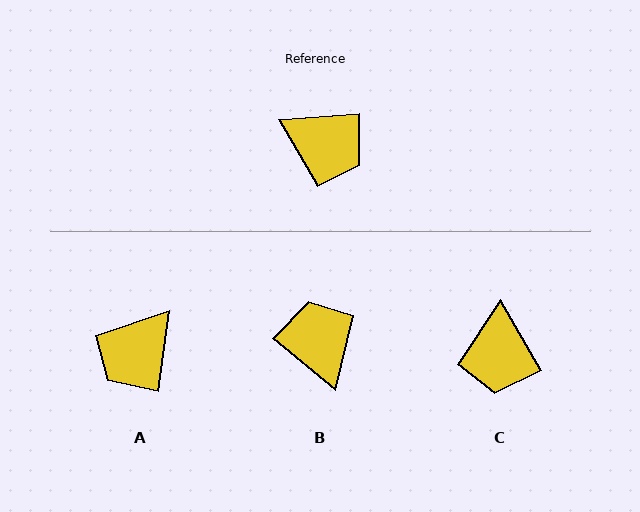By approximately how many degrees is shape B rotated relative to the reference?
Approximately 136 degrees counter-clockwise.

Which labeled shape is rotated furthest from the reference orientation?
B, about 136 degrees away.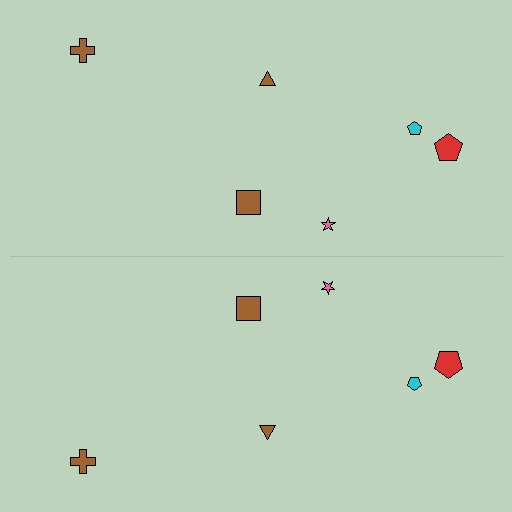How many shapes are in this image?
There are 12 shapes in this image.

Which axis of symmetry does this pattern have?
The pattern has a horizontal axis of symmetry running through the center of the image.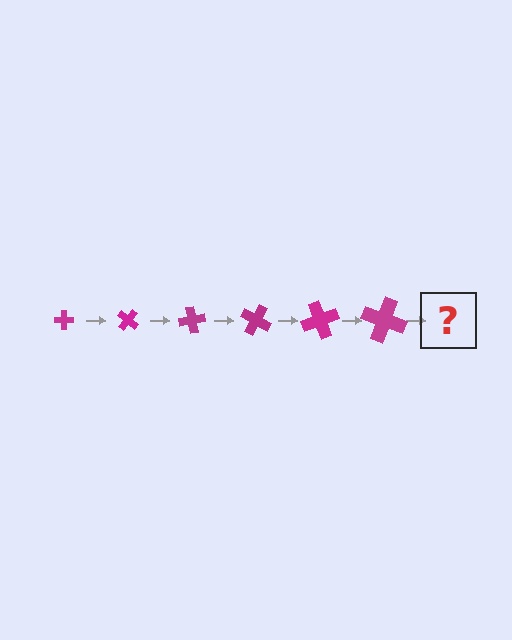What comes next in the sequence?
The next element should be a cross, larger than the previous one and rotated 240 degrees from the start.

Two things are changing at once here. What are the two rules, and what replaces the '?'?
The two rules are that the cross grows larger each step and it rotates 40 degrees each step. The '?' should be a cross, larger than the previous one and rotated 240 degrees from the start.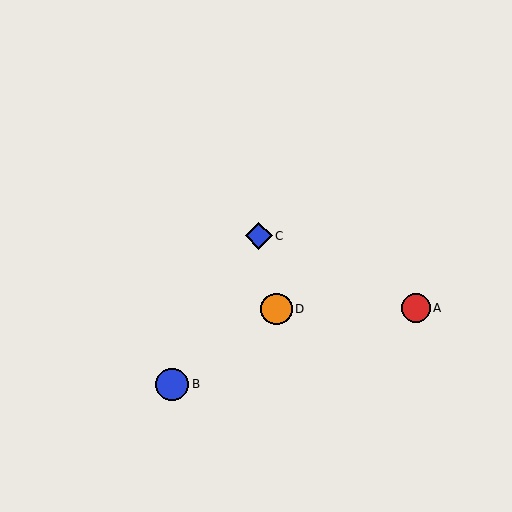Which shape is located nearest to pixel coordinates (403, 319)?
The red circle (labeled A) at (416, 308) is nearest to that location.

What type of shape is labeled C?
Shape C is a blue diamond.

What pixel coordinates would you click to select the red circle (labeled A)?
Click at (416, 308) to select the red circle A.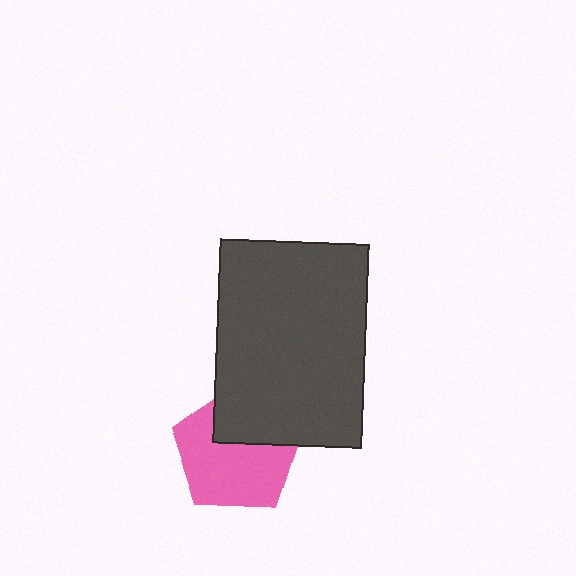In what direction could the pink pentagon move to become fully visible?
The pink pentagon could move down. That would shift it out from behind the dark gray rectangle entirely.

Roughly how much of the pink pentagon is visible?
Most of it is visible (roughly 66%).